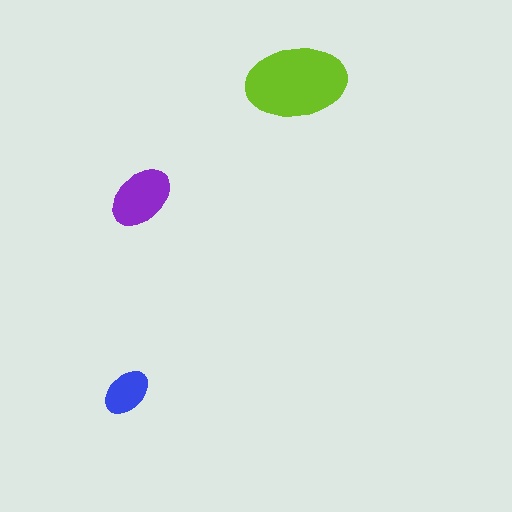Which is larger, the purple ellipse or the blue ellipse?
The purple one.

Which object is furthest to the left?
The blue ellipse is leftmost.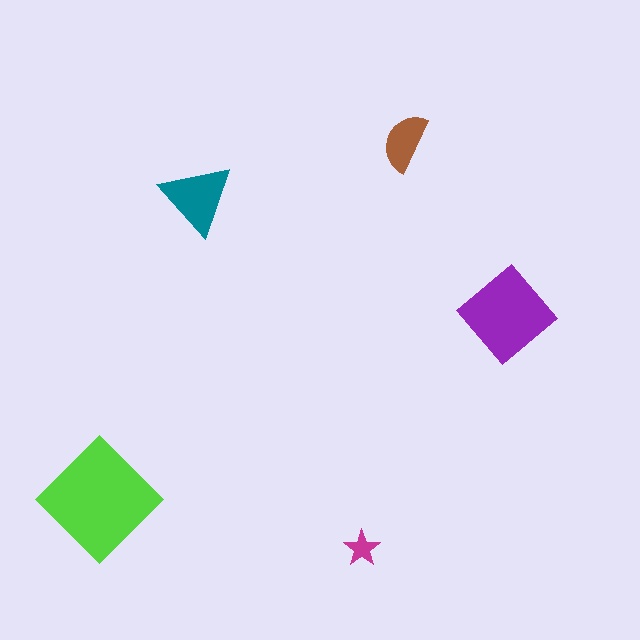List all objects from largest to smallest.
The lime diamond, the purple diamond, the teal triangle, the brown semicircle, the magenta star.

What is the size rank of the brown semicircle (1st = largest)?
4th.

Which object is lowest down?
The magenta star is bottommost.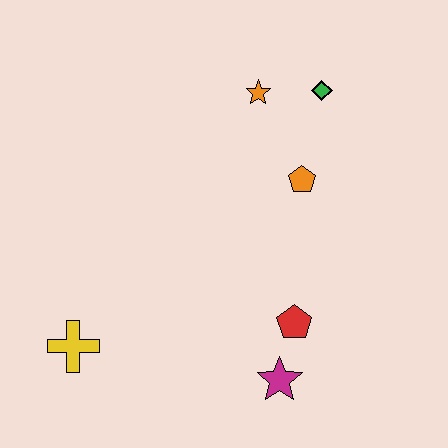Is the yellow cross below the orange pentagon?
Yes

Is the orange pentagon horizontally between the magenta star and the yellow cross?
No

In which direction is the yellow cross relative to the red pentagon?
The yellow cross is to the left of the red pentagon.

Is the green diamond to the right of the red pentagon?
Yes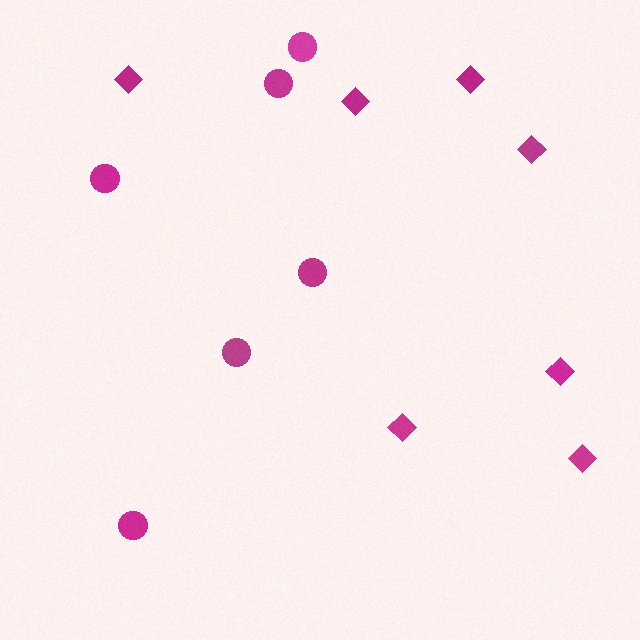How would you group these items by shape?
There are 2 groups: one group of circles (6) and one group of diamonds (7).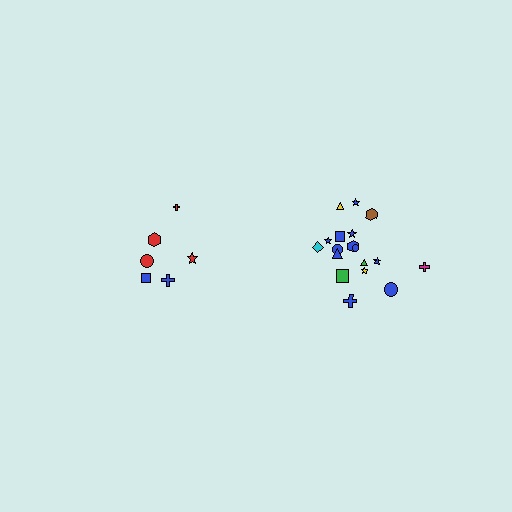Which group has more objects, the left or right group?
The right group.